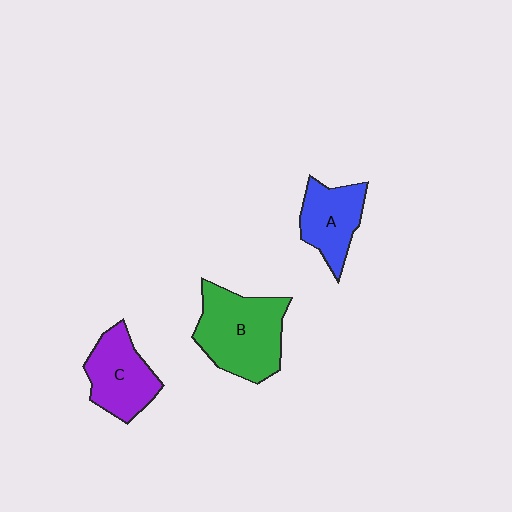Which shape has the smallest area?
Shape A (blue).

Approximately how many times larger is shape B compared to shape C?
Approximately 1.4 times.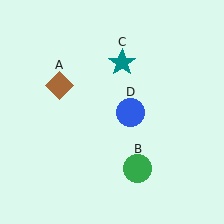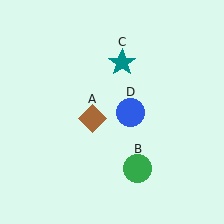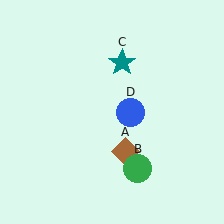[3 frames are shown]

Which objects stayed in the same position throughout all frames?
Green circle (object B) and teal star (object C) and blue circle (object D) remained stationary.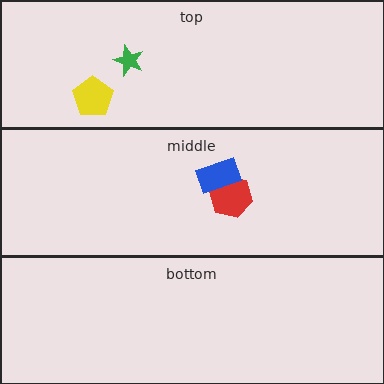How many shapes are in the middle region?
2.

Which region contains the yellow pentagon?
The top region.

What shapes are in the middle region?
The red hexagon, the blue rectangle.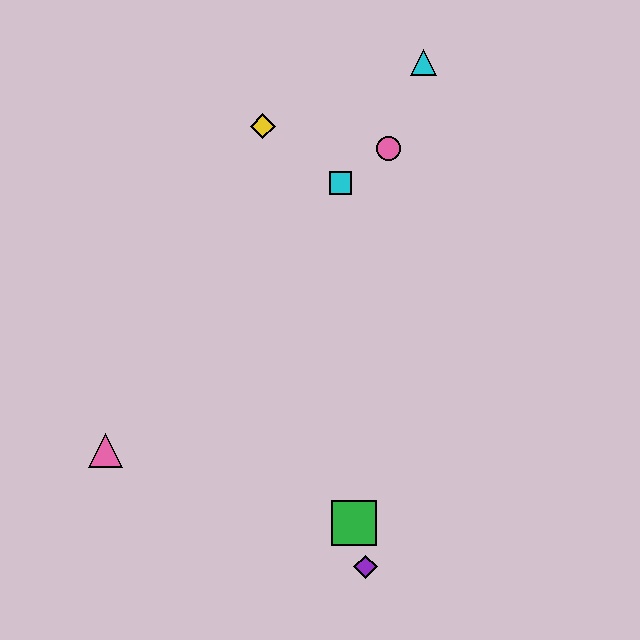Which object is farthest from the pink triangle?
The cyan triangle is farthest from the pink triangle.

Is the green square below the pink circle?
Yes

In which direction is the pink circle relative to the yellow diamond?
The pink circle is to the right of the yellow diamond.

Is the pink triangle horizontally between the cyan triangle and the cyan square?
No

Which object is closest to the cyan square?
The pink circle is closest to the cyan square.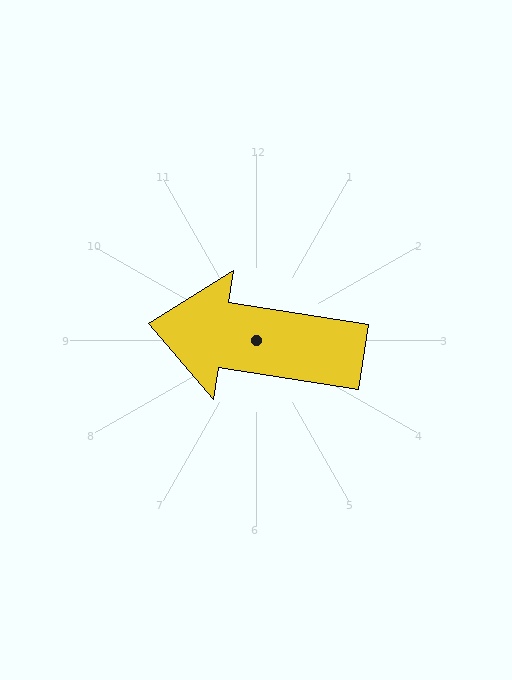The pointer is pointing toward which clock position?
Roughly 9 o'clock.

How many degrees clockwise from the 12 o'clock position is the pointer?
Approximately 279 degrees.